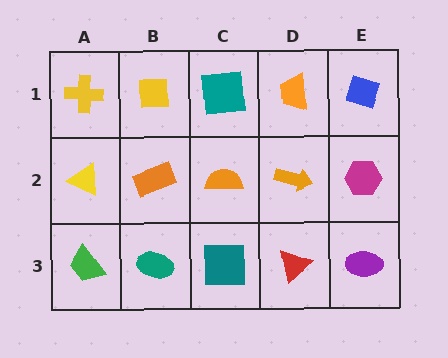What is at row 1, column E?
A blue diamond.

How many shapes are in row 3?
5 shapes.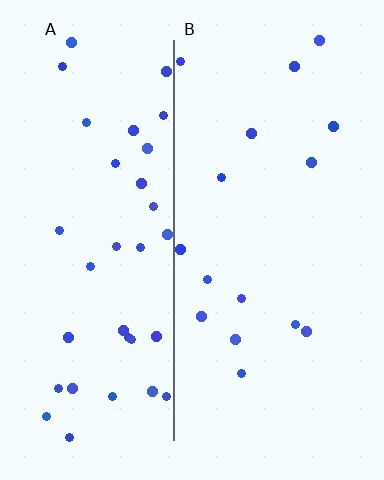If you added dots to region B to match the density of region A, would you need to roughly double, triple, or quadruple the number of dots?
Approximately double.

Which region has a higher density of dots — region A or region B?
A (the left).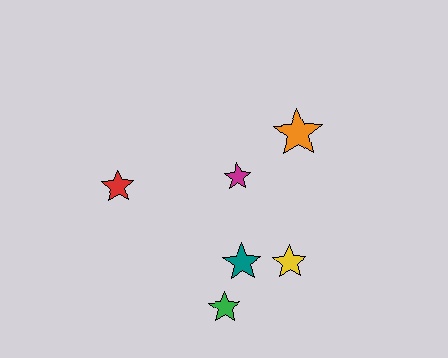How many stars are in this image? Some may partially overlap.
There are 6 stars.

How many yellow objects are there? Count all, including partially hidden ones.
There is 1 yellow object.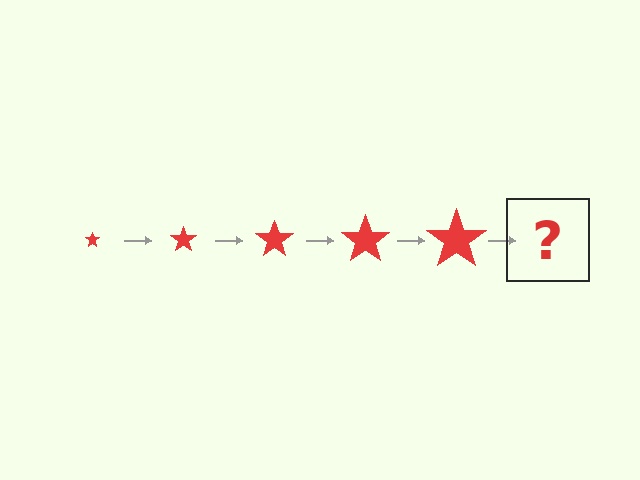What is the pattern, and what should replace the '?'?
The pattern is that the star gets progressively larger each step. The '?' should be a red star, larger than the previous one.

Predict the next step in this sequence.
The next step is a red star, larger than the previous one.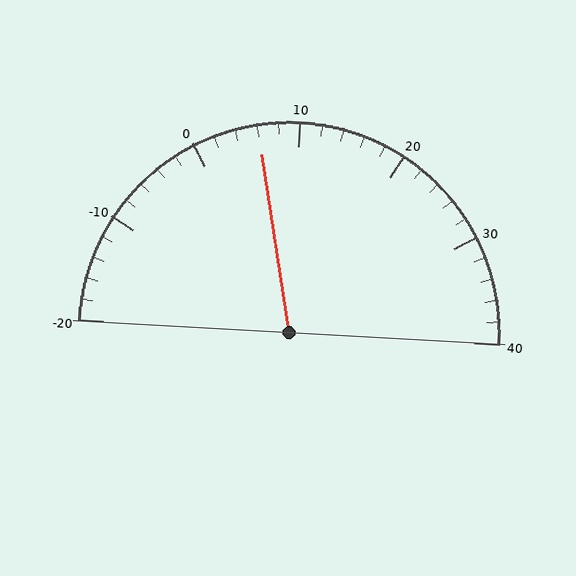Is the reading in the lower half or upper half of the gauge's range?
The reading is in the lower half of the range (-20 to 40).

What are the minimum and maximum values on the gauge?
The gauge ranges from -20 to 40.